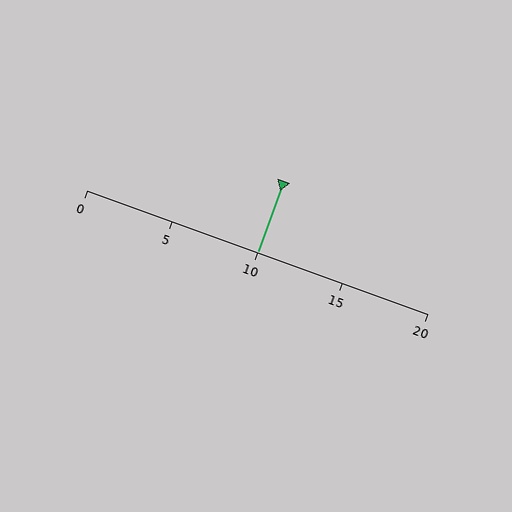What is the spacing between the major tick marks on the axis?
The major ticks are spaced 5 apart.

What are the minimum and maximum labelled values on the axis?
The axis runs from 0 to 20.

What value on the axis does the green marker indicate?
The marker indicates approximately 10.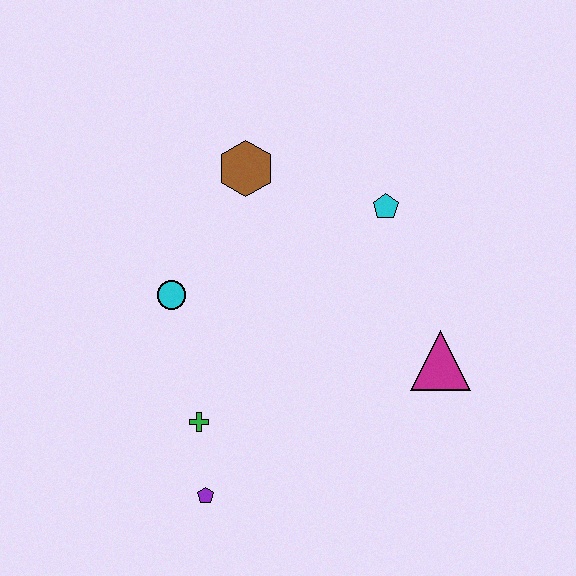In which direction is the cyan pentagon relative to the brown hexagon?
The cyan pentagon is to the right of the brown hexagon.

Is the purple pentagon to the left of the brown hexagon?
Yes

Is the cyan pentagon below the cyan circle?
No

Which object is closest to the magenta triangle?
The cyan pentagon is closest to the magenta triangle.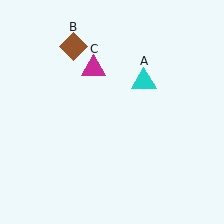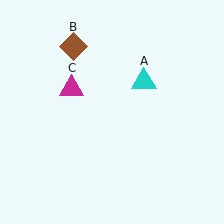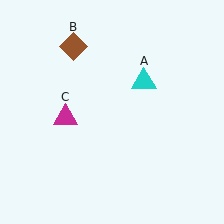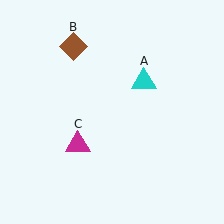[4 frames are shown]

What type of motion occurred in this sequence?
The magenta triangle (object C) rotated counterclockwise around the center of the scene.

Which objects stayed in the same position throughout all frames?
Cyan triangle (object A) and brown diamond (object B) remained stationary.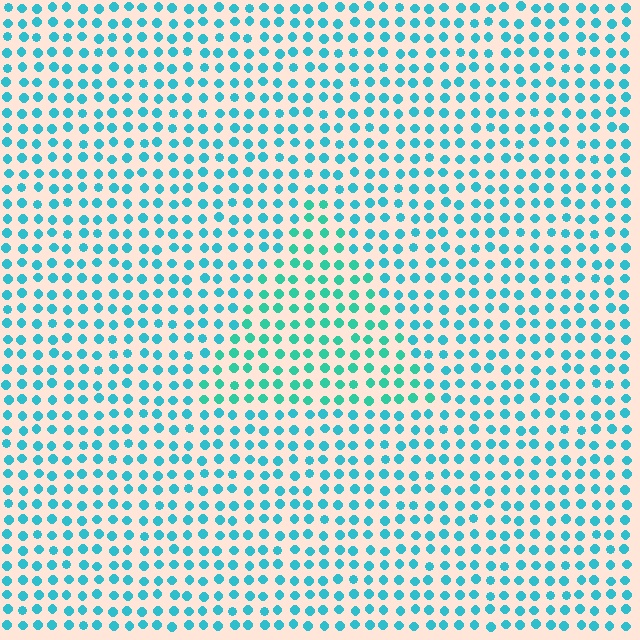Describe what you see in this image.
The image is filled with small cyan elements in a uniform arrangement. A triangle-shaped region is visible where the elements are tinted to a slightly different hue, forming a subtle color boundary.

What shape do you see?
I see a triangle.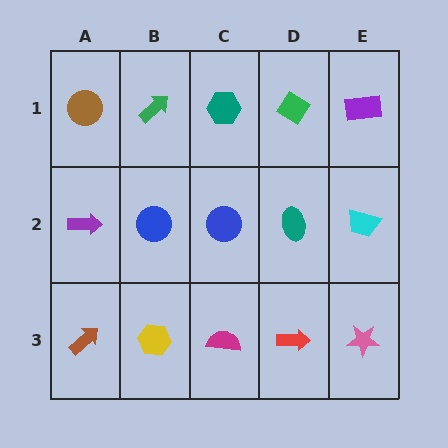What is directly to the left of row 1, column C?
A green arrow.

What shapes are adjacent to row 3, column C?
A blue circle (row 2, column C), a yellow hexagon (row 3, column B), a red arrow (row 3, column D).